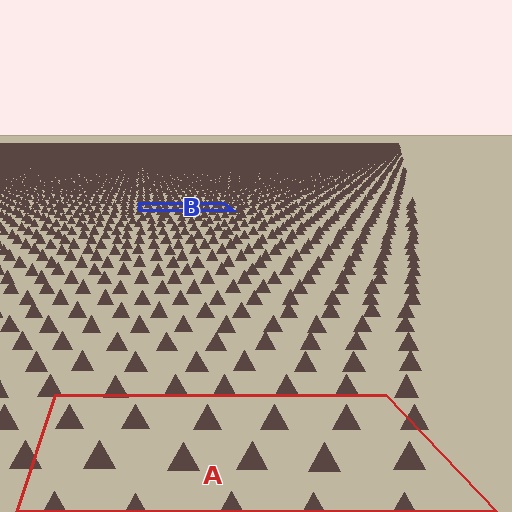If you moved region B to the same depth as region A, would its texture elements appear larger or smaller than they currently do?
They would appear larger. At a closer depth, the same texture elements are projected at a bigger on-screen size.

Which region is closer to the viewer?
Region A is closer. The texture elements there are larger and more spread out.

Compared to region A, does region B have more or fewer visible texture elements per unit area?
Region B has more texture elements per unit area — they are packed more densely because it is farther away.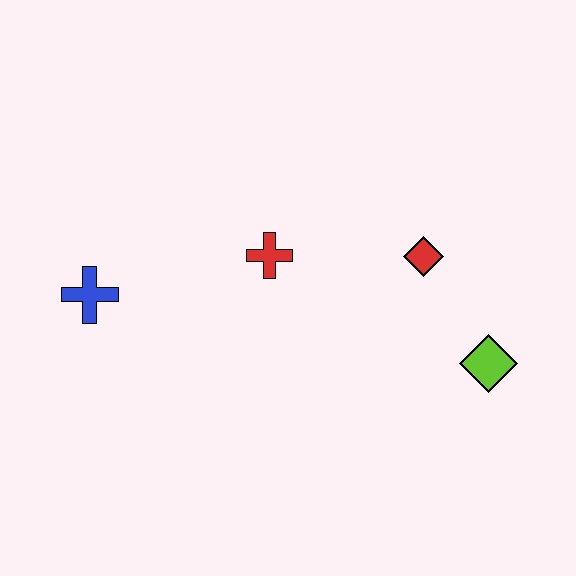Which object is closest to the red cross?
The red diamond is closest to the red cross.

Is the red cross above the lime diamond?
Yes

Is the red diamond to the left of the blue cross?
No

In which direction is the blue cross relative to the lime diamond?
The blue cross is to the left of the lime diamond.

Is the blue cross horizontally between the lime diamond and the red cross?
No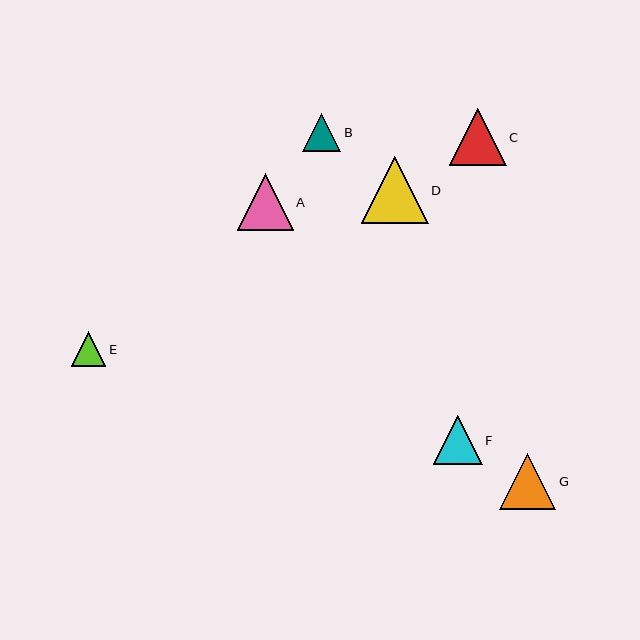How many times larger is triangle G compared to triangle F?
Triangle G is approximately 1.1 times the size of triangle F.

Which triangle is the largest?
Triangle D is the largest with a size of approximately 67 pixels.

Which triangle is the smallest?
Triangle E is the smallest with a size of approximately 35 pixels.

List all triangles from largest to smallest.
From largest to smallest: D, C, A, G, F, B, E.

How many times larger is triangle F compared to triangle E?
Triangle F is approximately 1.4 times the size of triangle E.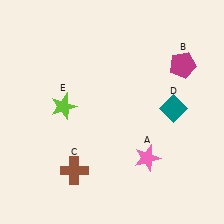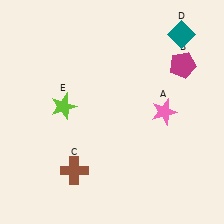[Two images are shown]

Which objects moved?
The objects that moved are: the pink star (A), the teal diamond (D).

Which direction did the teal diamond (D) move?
The teal diamond (D) moved up.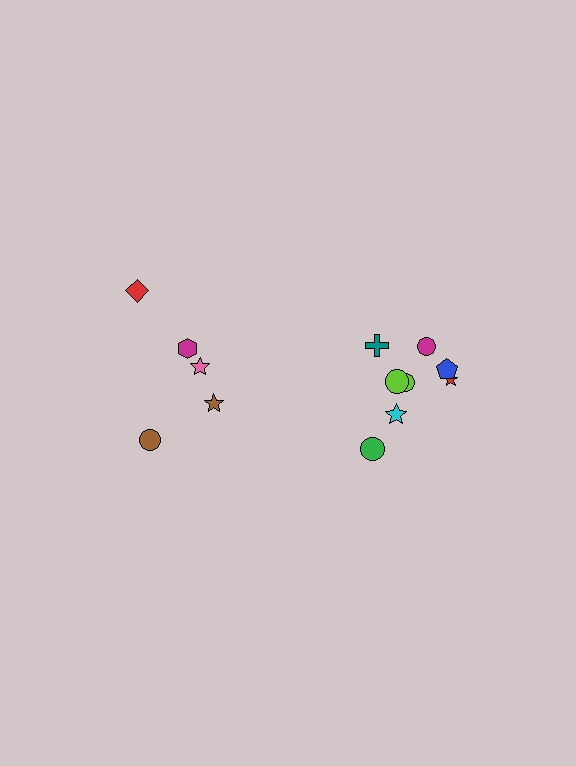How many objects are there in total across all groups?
There are 13 objects.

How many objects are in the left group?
There are 5 objects.